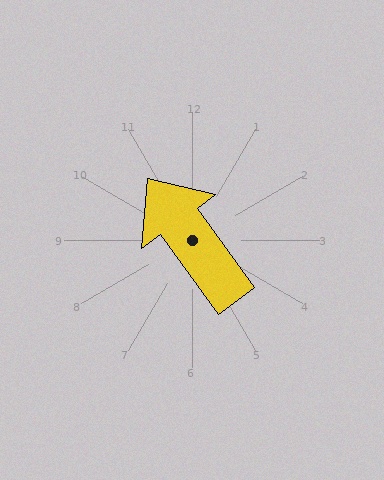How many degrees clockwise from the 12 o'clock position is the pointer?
Approximately 324 degrees.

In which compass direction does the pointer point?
Northwest.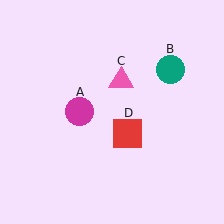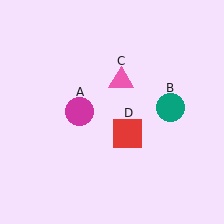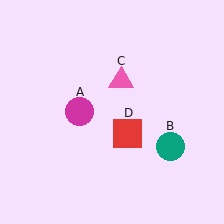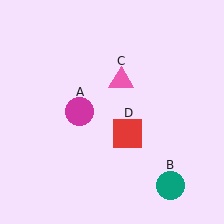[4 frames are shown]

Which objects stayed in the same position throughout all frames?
Magenta circle (object A) and pink triangle (object C) and red square (object D) remained stationary.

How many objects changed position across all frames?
1 object changed position: teal circle (object B).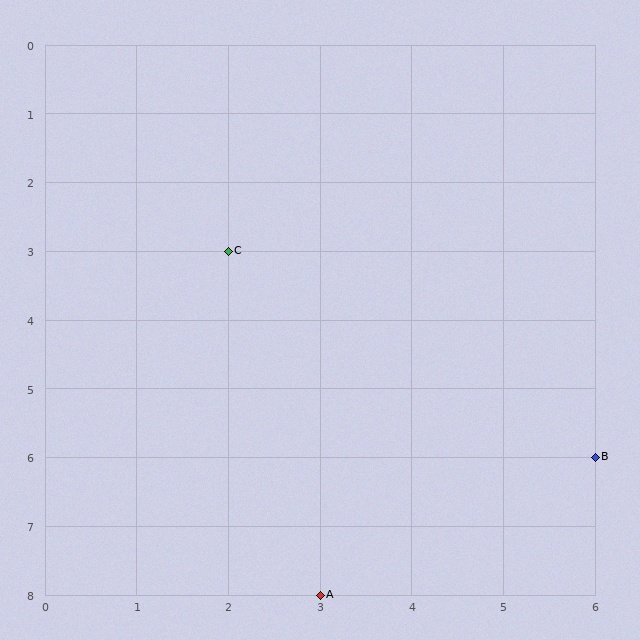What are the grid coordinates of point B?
Point B is at grid coordinates (6, 6).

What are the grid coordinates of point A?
Point A is at grid coordinates (3, 8).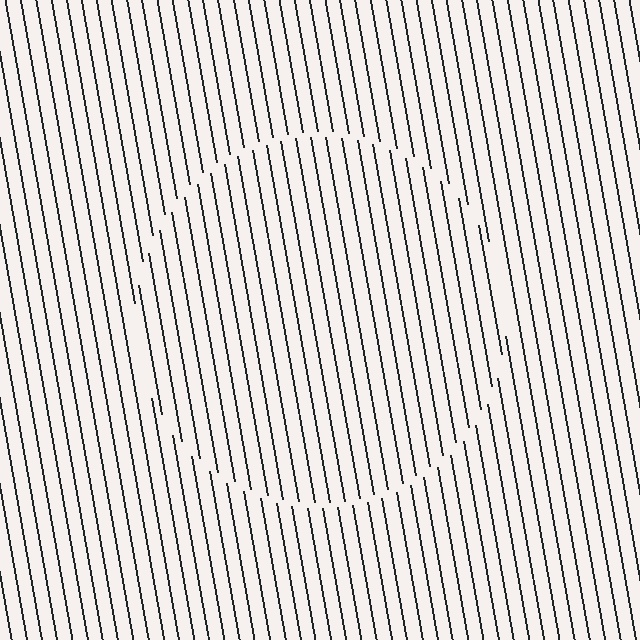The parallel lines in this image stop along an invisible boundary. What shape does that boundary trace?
An illusory circle. The interior of the shape contains the same grating, shifted by half a period — the contour is defined by the phase discontinuity where line-ends from the inner and outer gratings abut.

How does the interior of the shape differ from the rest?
The interior of the shape contains the same grating, shifted by half a period — the contour is defined by the phase discontinuity where line-ends from the inner and outer gratings abut.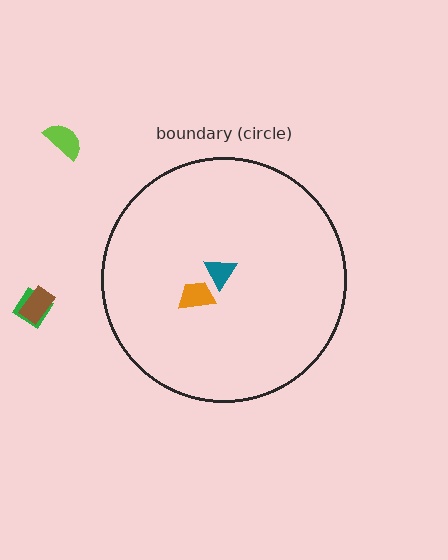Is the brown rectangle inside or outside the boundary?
Outside.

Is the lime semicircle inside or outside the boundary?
Outside.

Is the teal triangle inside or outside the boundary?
Inside.